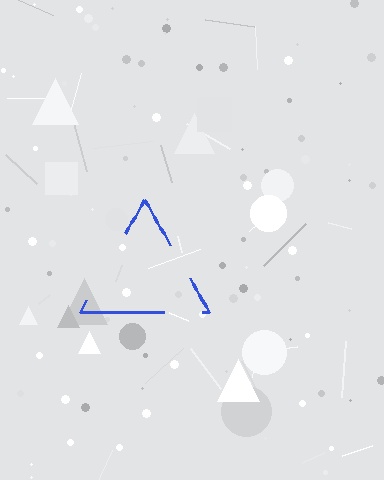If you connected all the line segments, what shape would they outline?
They would outline a triangle.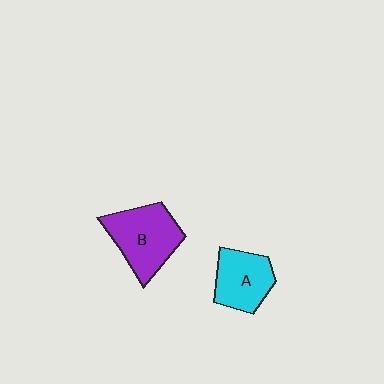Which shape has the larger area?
Shape B (purple).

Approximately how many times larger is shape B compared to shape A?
Approximately 1.3 times.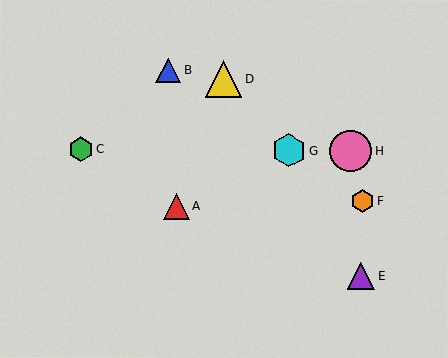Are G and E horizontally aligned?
No, G is at y≈150 and E is at y≈276.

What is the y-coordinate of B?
Object B is at y≈70.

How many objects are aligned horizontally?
3 objects (C, G, H) are aligned horizontally.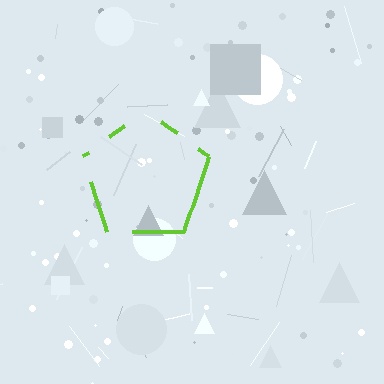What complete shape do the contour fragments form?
The contour fragments form a pentagon.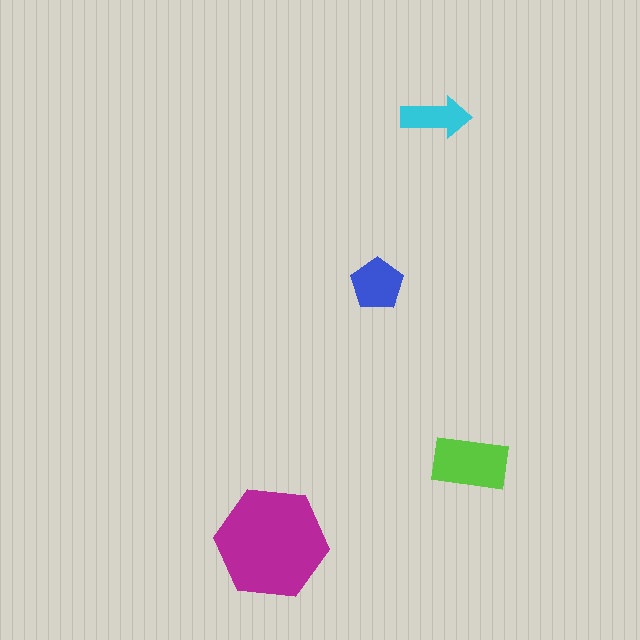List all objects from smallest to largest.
The cyan arrow, the blue pentagon, the lime rectangle, the magenta hexagon.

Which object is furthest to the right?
The lime rectangle is rightmost.